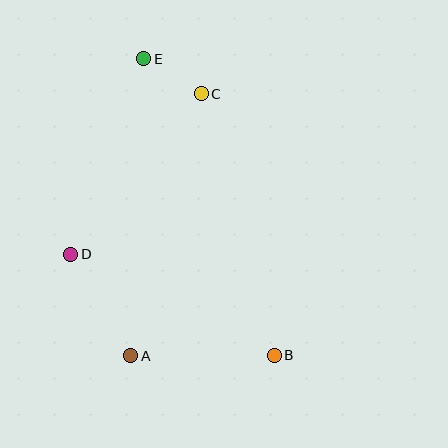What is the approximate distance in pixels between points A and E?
The distance between A and E is approximately 297 pixels.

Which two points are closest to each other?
Points C and E are closest to each other.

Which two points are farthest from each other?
Points B and E are farthest from each other.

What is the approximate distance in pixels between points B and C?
The distance between B and C is approximately 271 pixels.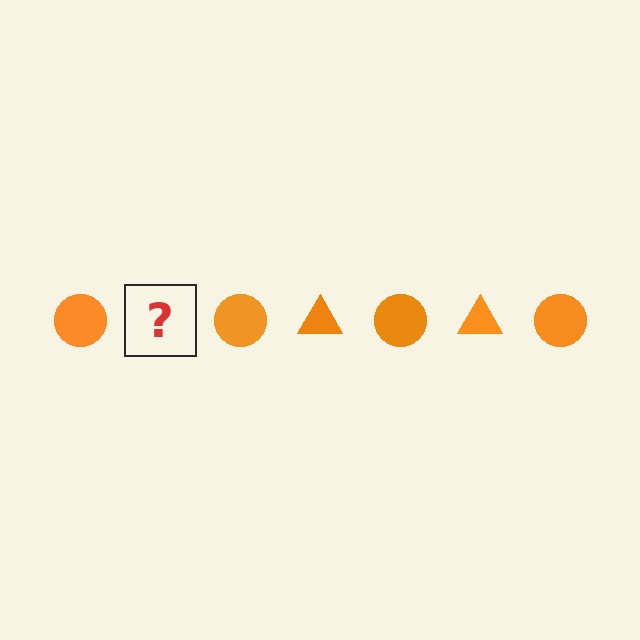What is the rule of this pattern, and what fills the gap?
The rule is that the pattern cycles through circle, triangle shapes in orange. The gap should be filled with an orange triangle.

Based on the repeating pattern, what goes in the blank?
The blank should be an orange triangle.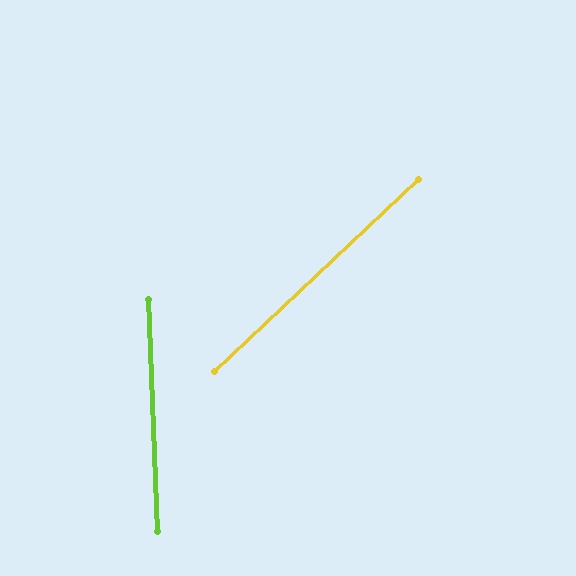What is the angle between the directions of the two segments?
Approximately 49 degrees.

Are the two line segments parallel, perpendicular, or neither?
Neither parallel nor perpendicular — they differ by about 49°.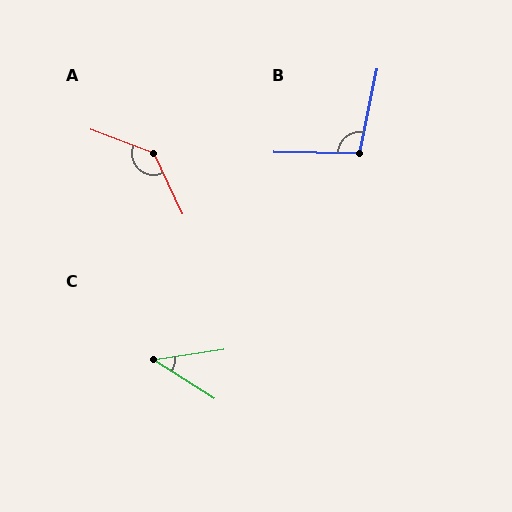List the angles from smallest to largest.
C (42°), B (100°), A (136°).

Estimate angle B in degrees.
Approximately 100 degrees.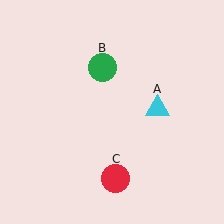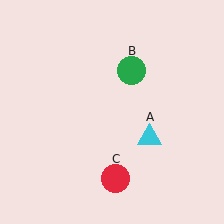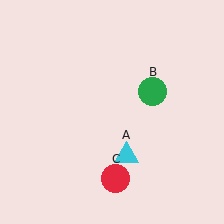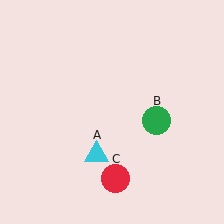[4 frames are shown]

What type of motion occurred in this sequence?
The cyan triangle (object A), green circle (object B) rotated clockwise around the center of the scene.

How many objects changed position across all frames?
2 objects changed position: cyan triangle (object A), green circle (object B).